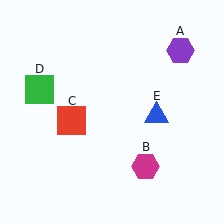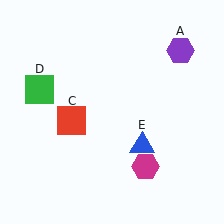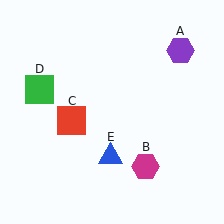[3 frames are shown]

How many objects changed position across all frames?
1 object changed position: blue triangle (object E).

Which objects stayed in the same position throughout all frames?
Purple hexagon (object A) and magenta hexagon (object B) and red square (object C) and green square (object D) remained stationary.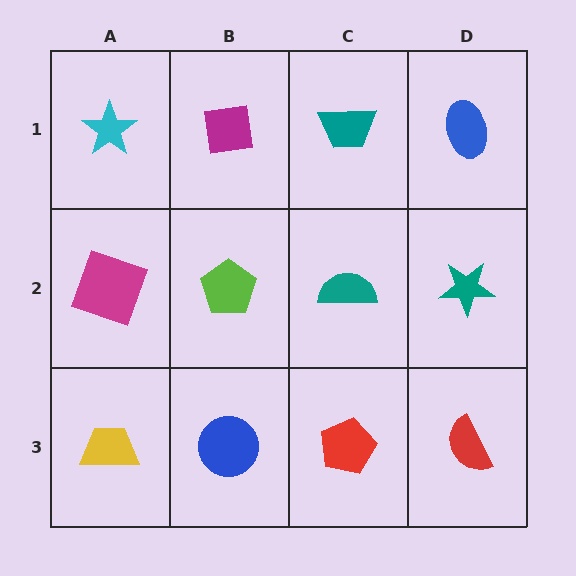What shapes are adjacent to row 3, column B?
A lime pentagon (row 2, column B), a yellow trapezoid (row 3, column A), a red pentagon (row 3, column C).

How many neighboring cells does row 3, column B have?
3.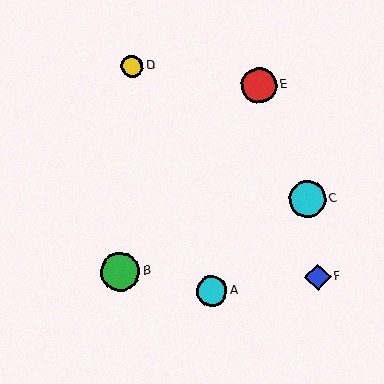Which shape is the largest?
The green circle (labeled B) is the largest.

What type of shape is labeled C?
Shape C is a cyan circle.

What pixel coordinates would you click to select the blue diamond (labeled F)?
Click at (318, 277) to select the blue diamond F.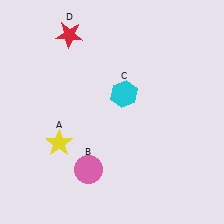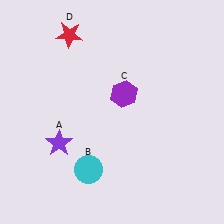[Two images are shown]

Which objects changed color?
A changed from yellow to purple. B changed from pink to cyan. C changed from cyan to purple.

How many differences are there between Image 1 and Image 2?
There are 3 differences between the two images.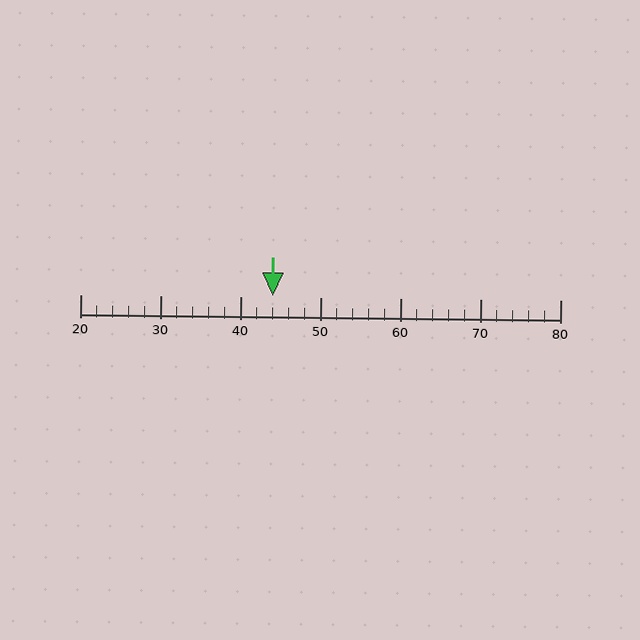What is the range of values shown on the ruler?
The ruler shows values from 20 to 80.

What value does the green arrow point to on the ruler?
The green arrow points to approximately 44.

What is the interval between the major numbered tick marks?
The major tick marks are spaced 10 units apart.